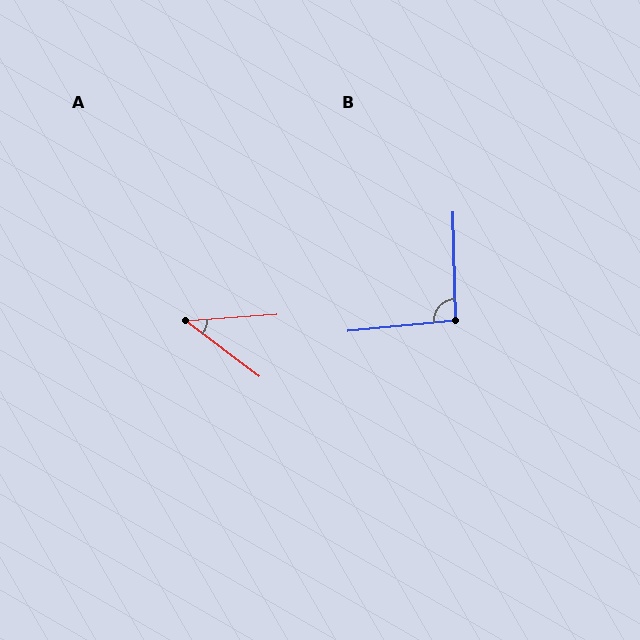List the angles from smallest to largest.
A (42°), B (94°).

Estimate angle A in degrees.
Approximately 42 degrees.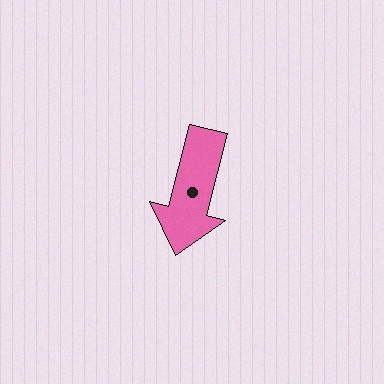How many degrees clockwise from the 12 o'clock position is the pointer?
Approximately 194 degrees.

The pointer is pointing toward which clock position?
Roughly 6 o'clock.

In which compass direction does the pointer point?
South.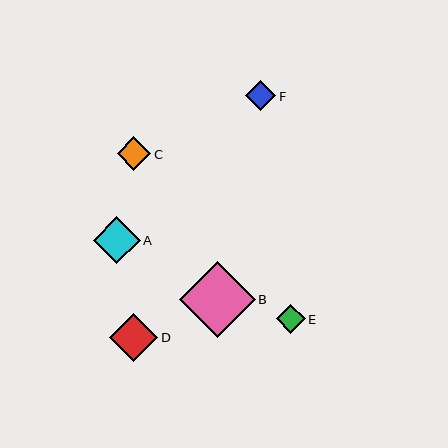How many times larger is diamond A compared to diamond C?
Diamond A is approximately 1.4 times the size of diamond C.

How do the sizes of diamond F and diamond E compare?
Diamond F and diamond E are approximately the same size.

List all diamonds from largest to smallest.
From largest to smallest: B, D, A, C, F, E.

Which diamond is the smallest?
Diamond E is the smallest with a size of approximately 29 pixels.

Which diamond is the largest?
Diamond B is the largest with a size of approximately 76 pixels.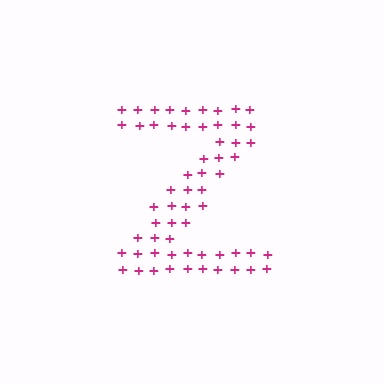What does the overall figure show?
The overall figure shows the letter Z.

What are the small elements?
The small elements are plus signs.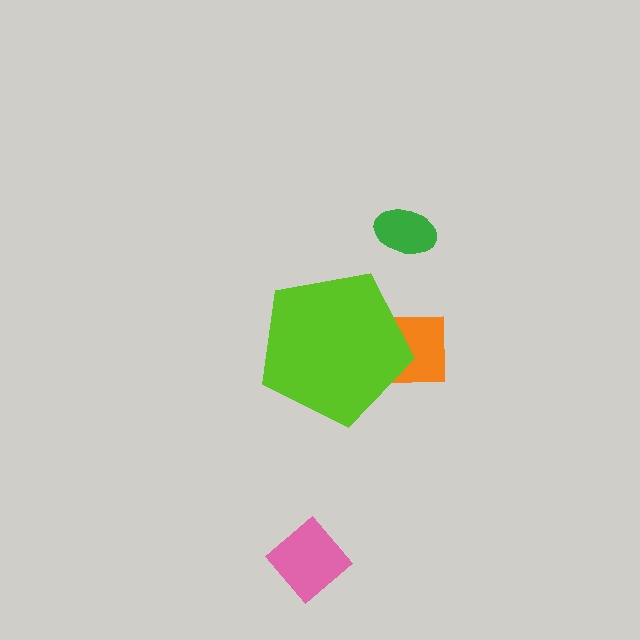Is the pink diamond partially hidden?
No, the pink diamond is fully visible.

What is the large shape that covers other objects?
A lime pentagon.